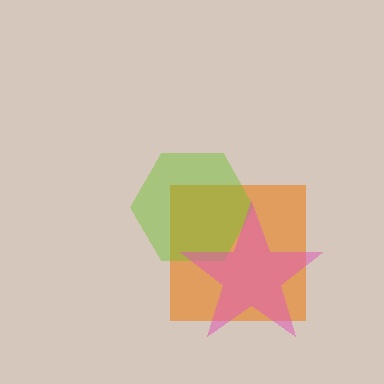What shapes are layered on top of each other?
The layered shapes are: an orange square, a lime hexagon, a pink star.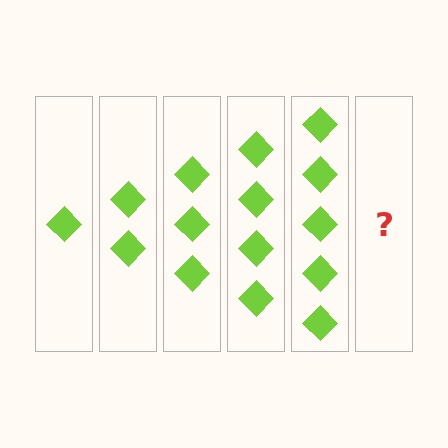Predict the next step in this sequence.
The next step is 6 diamonds.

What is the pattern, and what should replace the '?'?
The pattern is that each step adds one more diamond. The '?' should be 6 diamonds.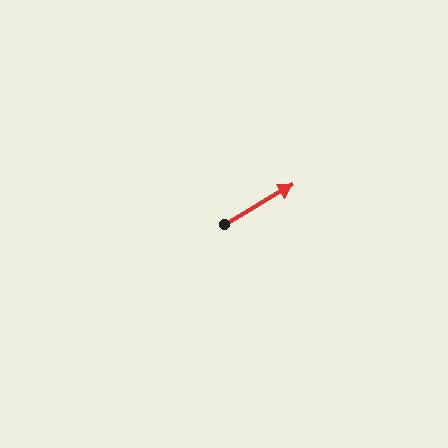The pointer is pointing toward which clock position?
Roughly 2 o'clock.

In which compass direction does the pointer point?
Northeast.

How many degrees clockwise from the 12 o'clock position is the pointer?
Approximately 60 degrees.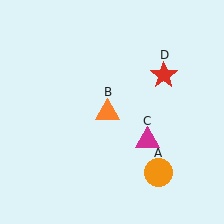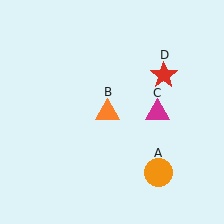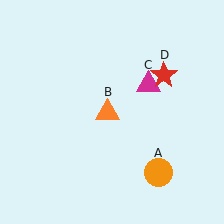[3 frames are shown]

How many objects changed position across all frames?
1 object changed position: magenta triangle (object C).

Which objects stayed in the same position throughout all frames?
Orange circle (object A) and orange triangle (object B) and red star (object D) remained stationary.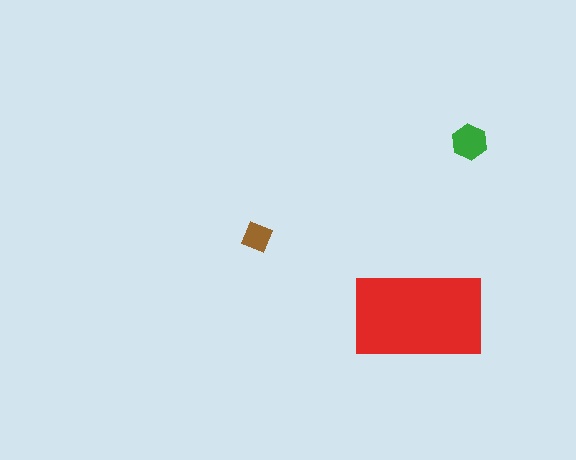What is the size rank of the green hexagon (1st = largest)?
2nd.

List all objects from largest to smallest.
The red rectangle, the green hexagon, the brown diamond.